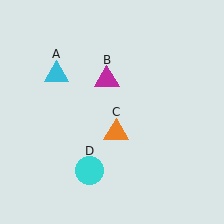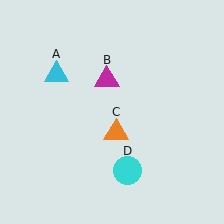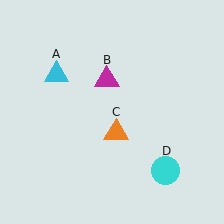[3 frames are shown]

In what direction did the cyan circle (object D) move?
The cyan circle (object D) moved right.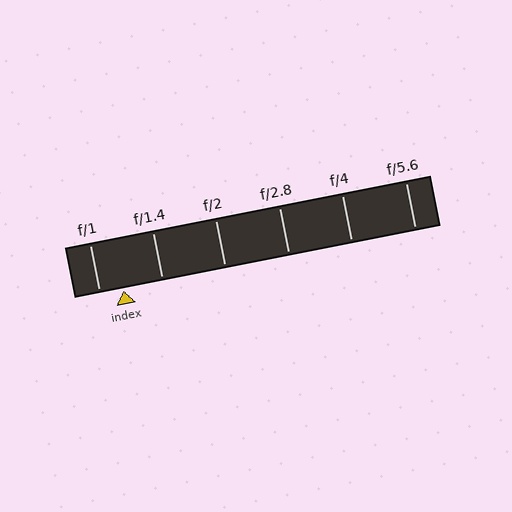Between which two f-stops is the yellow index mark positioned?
The index mark is between f/1 and f/1.4.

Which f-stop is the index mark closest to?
The index mark is closest to f/1.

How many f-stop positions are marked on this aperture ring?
There are 6 f-stop positions marked.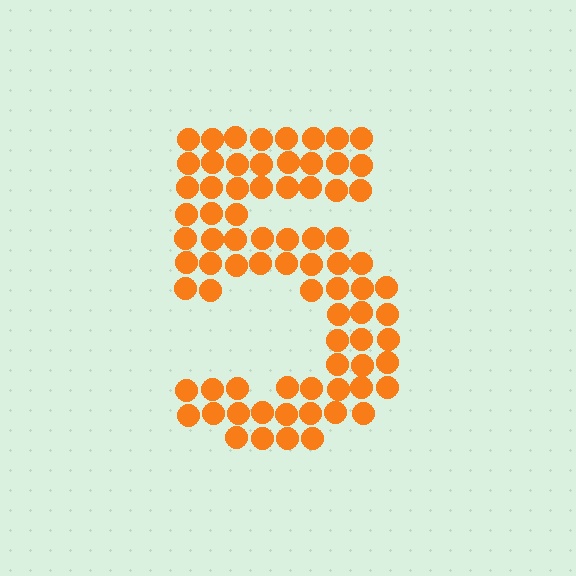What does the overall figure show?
The overall figure shows the digit 5.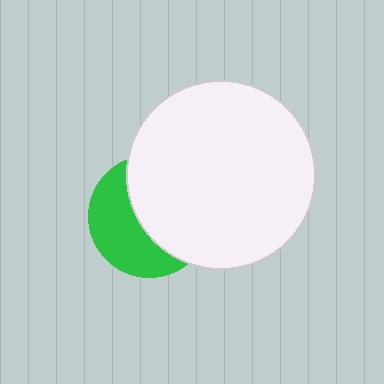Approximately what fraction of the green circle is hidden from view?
Roughly 55% of the green circle is hidden behind the white circle.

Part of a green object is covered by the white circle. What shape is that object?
It is a circle.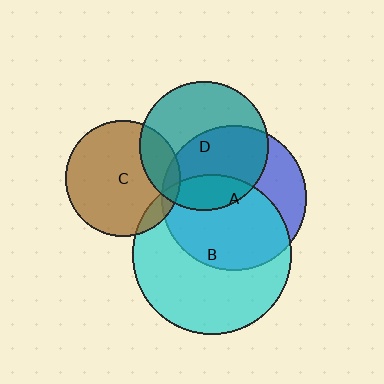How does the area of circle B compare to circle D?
Approximately 1.5 times.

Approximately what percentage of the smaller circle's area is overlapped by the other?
Approximately 20%.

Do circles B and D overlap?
Yes.